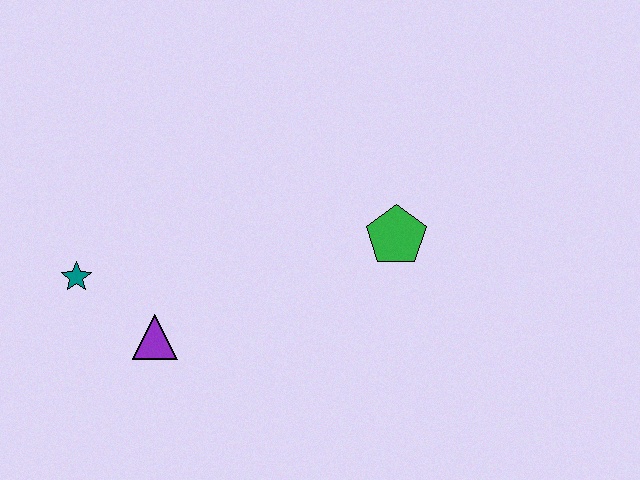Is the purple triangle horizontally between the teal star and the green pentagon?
Yes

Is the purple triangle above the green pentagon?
No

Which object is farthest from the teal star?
The green pentagon is farthest from the teal star.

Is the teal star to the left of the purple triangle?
Yes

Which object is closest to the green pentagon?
The purple triangle is closest to the green pentagon.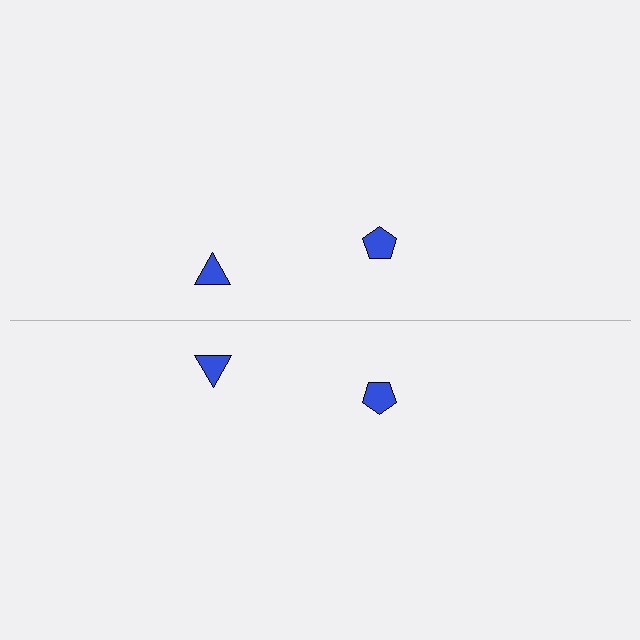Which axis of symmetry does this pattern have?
The pattern has a horizontal axis of symmetry running through the center of the image.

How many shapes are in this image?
There are 4 shapes in this image.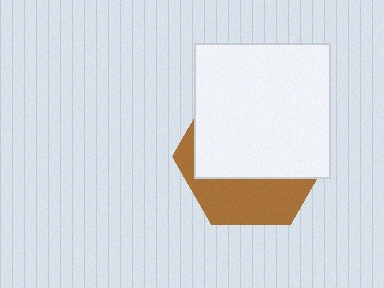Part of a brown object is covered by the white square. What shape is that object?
It is a hexagon.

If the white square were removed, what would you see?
You would see the complete brown hexagon.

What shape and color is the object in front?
The object in front is a white square.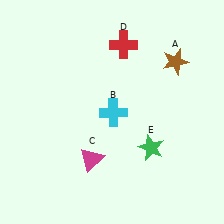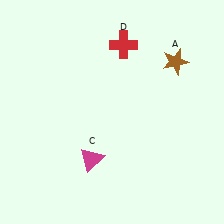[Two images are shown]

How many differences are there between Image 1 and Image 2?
There are 2 differences between the two images.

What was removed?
The cyan cross (B), the green star (E) were removed in Image 2.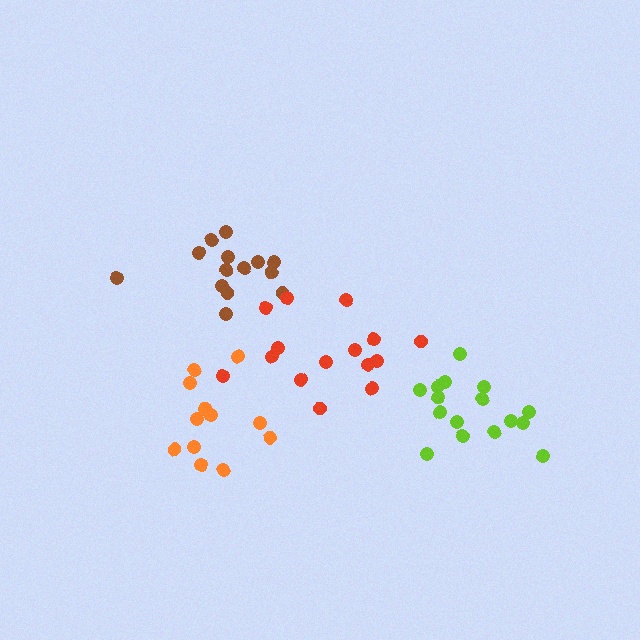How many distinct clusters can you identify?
There are 4 distinct clusters.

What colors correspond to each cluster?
The clusters are colored: lime, brown, orange, red.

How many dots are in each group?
Group 1: 16 dots, Group 2: 14 dots, Group 3: 12 dots, Group 4: 15 dots (57 total).